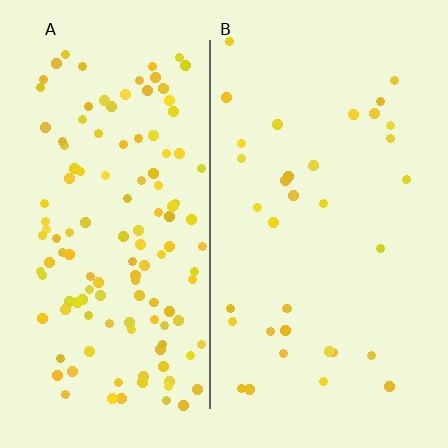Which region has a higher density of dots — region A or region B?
A (the left).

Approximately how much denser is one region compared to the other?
Approximately 3.7× — region A over region B.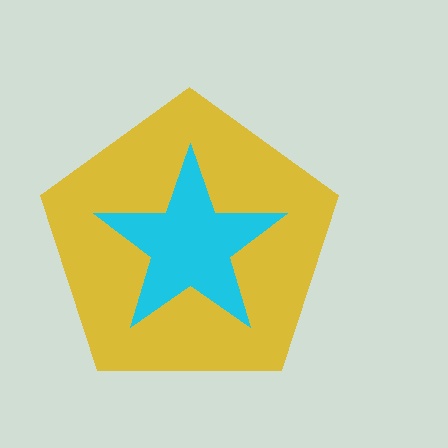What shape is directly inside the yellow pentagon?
The cyan star.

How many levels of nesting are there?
2.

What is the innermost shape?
The cyan star.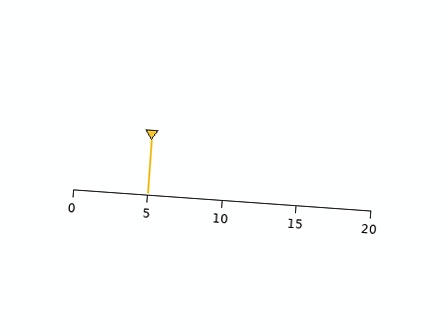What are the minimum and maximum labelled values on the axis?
The axis runs from 0 to 20.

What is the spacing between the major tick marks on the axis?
The major ticks are spaced 5 apart.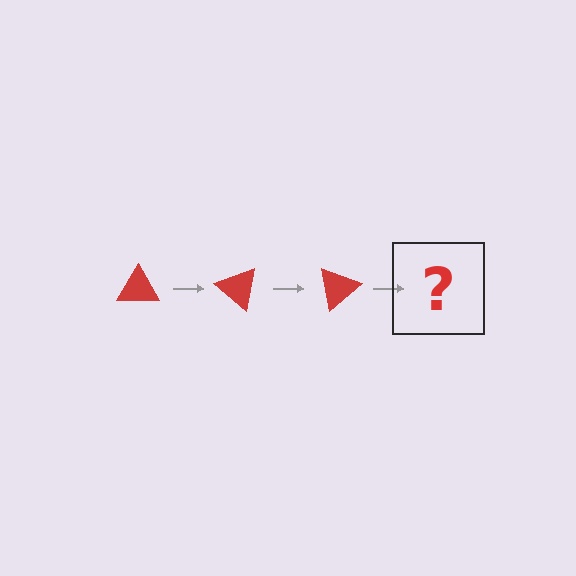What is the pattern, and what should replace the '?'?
The pattern is that the triangle rotates 40 degrees each step. The '?' should be a red triangle rotated 120 degrees.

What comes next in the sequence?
The next element should be a red triangle rotated 120 degrees.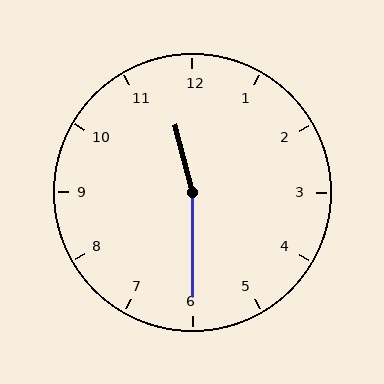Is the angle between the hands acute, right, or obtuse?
It is obtuse.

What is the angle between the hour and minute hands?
Approximately 165 degrees.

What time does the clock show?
11:30.